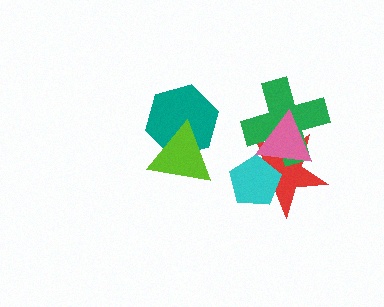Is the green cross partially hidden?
Yes, it is partially covered by another shape.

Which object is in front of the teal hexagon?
The lime triangle is in front of the teal hexagon.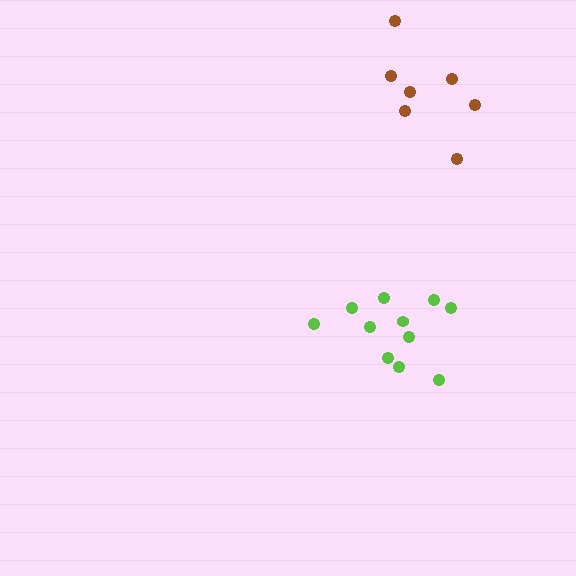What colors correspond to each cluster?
The clusters are colored: brown, lime.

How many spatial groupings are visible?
There are 2 spatial groupings.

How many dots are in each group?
Group 1: 7 dots, Group 2: 11 dots (18 total).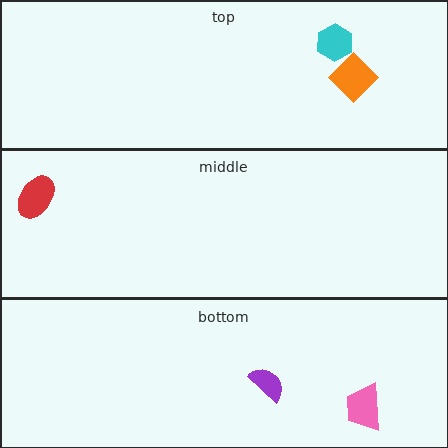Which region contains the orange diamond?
The top region.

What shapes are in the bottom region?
The purple semicircle, the pink trapezoid.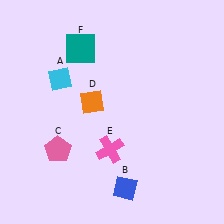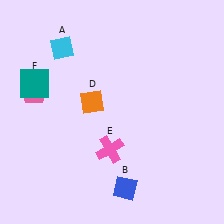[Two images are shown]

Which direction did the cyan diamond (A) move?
The cyan diamond (A) moved up.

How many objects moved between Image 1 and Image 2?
3 objects moved between the two images.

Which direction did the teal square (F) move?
The teal square (F) moved left.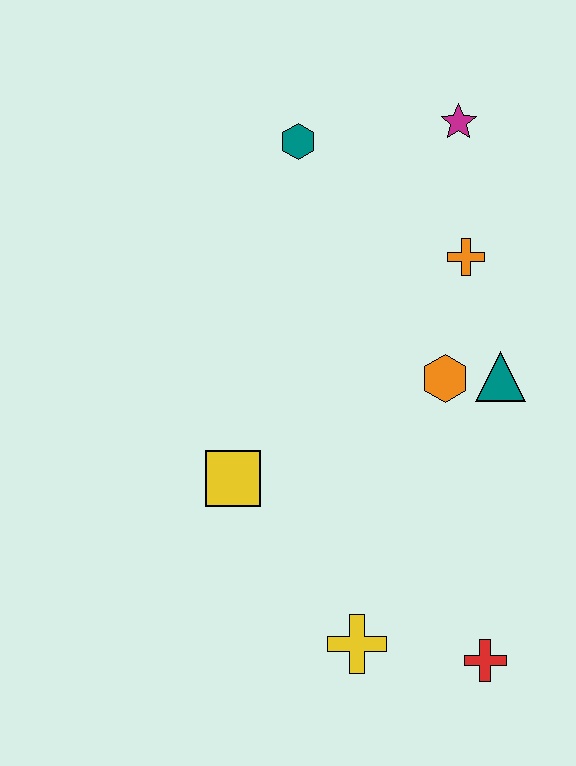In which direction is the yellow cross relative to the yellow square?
The yellow cross is below the yellow square.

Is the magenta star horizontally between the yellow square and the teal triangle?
Yes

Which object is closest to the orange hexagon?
The teal triangle is closest to the orange hexagon.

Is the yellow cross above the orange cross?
No